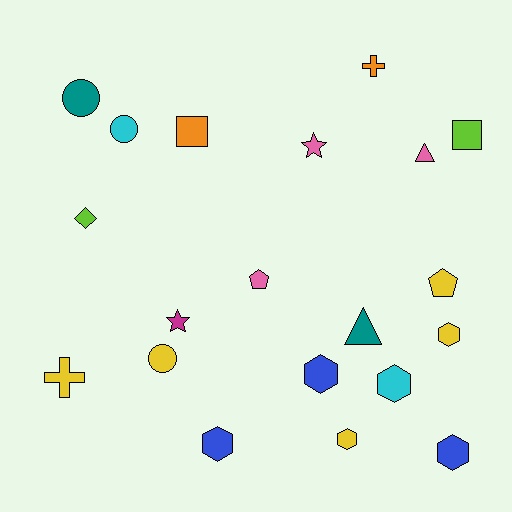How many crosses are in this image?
There are 2 crosses.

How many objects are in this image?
There are 20 objects.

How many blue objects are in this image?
There are 3 blue objects.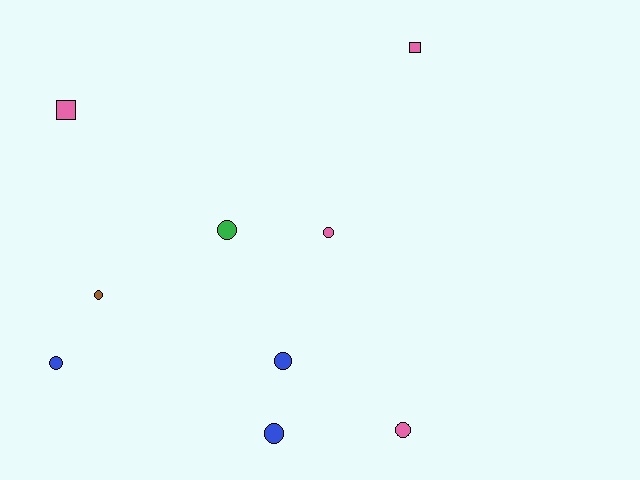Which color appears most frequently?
Pink, with 4 objects.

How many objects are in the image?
There are 9 objects.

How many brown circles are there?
There is 1 brown circle.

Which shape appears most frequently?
Circle, with 7 objects.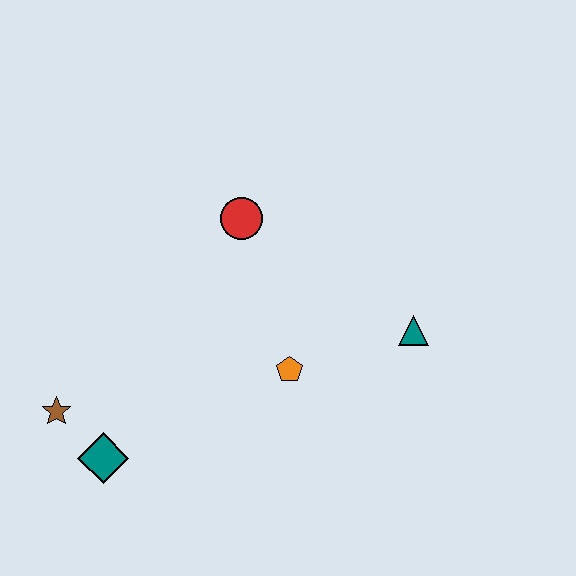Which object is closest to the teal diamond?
The brown star is closest to the teal diamond.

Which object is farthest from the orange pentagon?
The brown star is farthest from the orange pentagon.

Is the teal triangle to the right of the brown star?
Yes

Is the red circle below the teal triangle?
No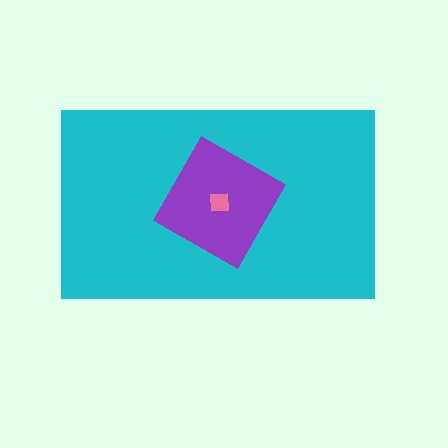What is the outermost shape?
The cyan rectangle.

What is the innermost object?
The pink square.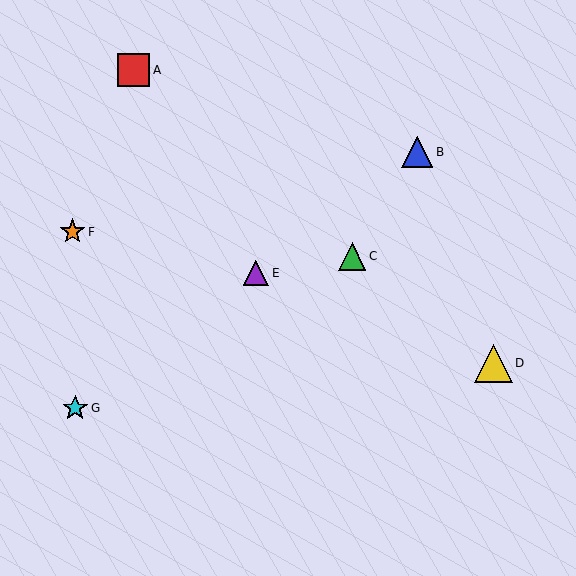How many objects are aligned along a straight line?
3 objects (B, E, G) are aligned along a straight line.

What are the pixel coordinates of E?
Object E is at (256, 273).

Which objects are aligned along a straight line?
Objects B, E, G are aligned along a straight line.